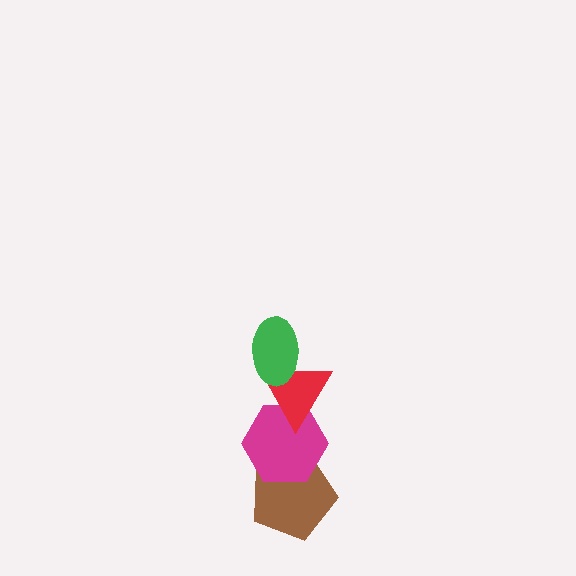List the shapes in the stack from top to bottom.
From top to bottom: the green ellipse, the red triangle, the magenta hexagon, the brown pentagon.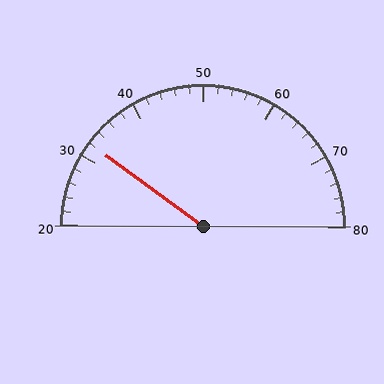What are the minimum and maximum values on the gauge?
The gauge ranges from 20 to 80.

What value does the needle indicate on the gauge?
The needle indicates approximately 32.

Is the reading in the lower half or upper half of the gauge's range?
The reading is in the lower half of the range (20 to 80).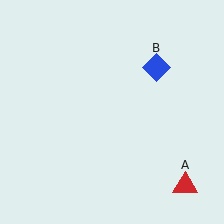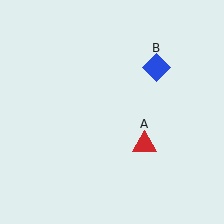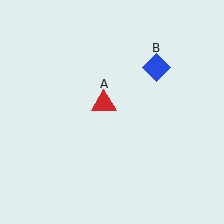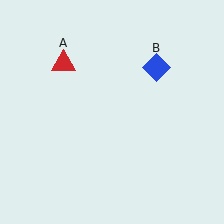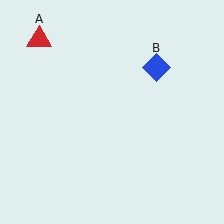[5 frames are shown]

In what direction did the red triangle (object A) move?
The red triangle (object A) moved up and to the left.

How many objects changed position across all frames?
1 object changed position: red triangle (object A).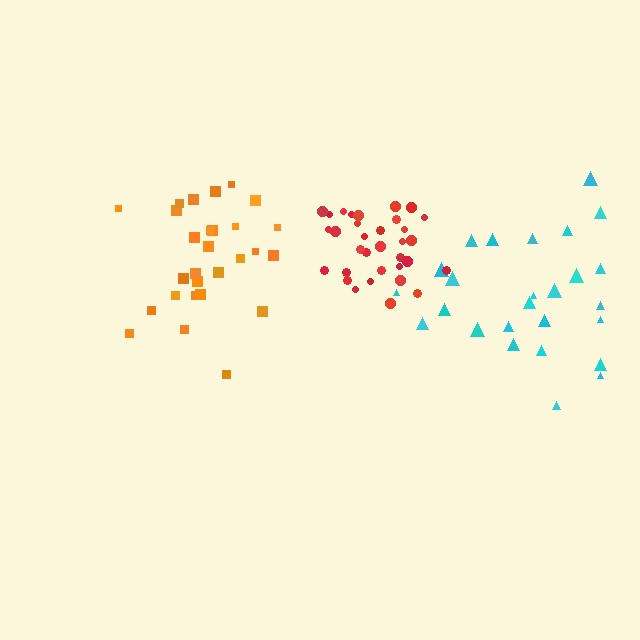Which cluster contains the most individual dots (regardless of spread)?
Red (33).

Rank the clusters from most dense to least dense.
red, orange, cyan.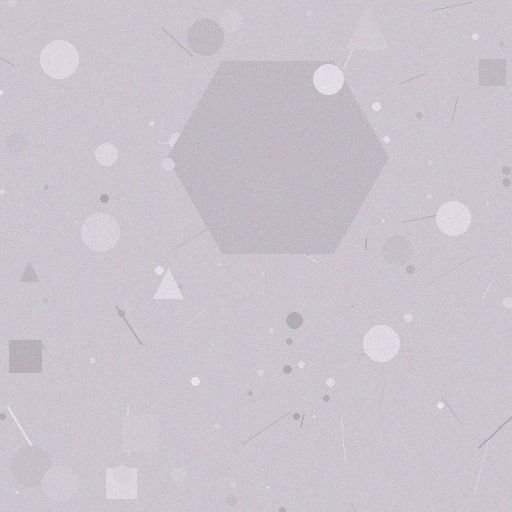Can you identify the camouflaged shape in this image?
The camouflaged shape is a hexagon.